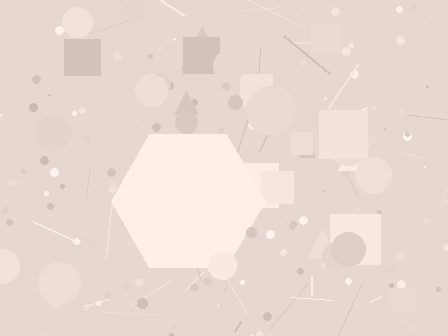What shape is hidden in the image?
A hexagon is hidden in the image.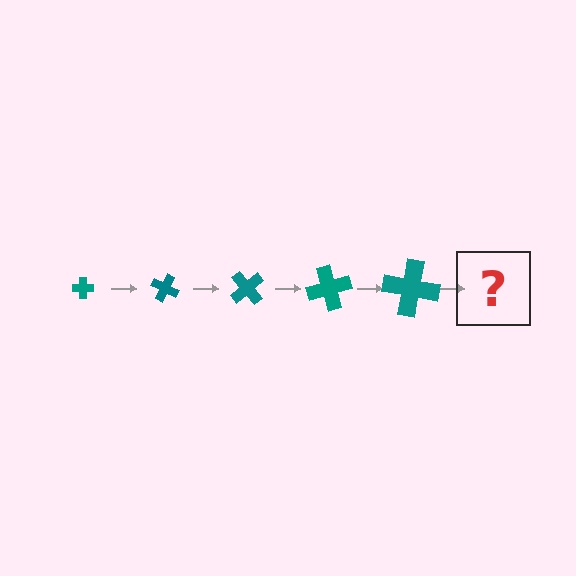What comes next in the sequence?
The next element should be a cross, larger than the previous one and rotated 125 degrees from the start.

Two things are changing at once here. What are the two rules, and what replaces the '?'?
The two rules are that the cross grows larger each step and it rotates 25 degrees each step. The '?' should be a cross, larger than the previous one and rotated 125 degrees from the start.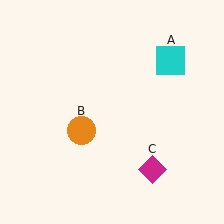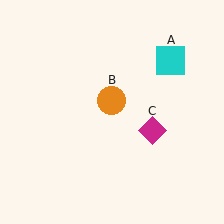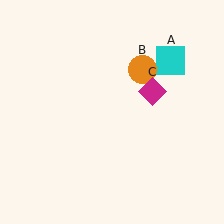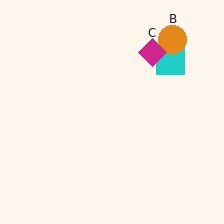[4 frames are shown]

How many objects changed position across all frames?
2 objects changed position: orange circle (object B), magenta diamond (object C).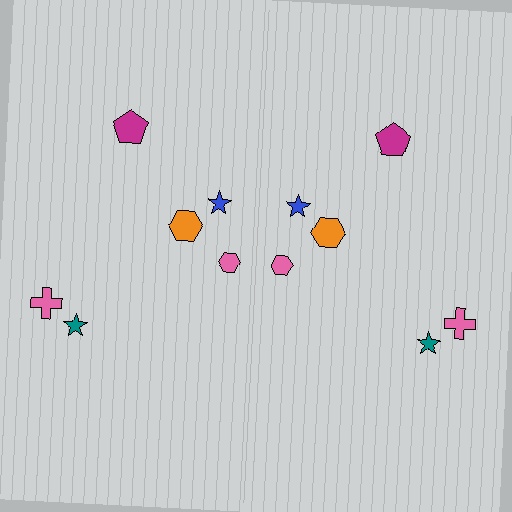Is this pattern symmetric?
Yes, this pattern has bilateral (reflection) symmetry.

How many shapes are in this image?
There are 12 shapes in this image.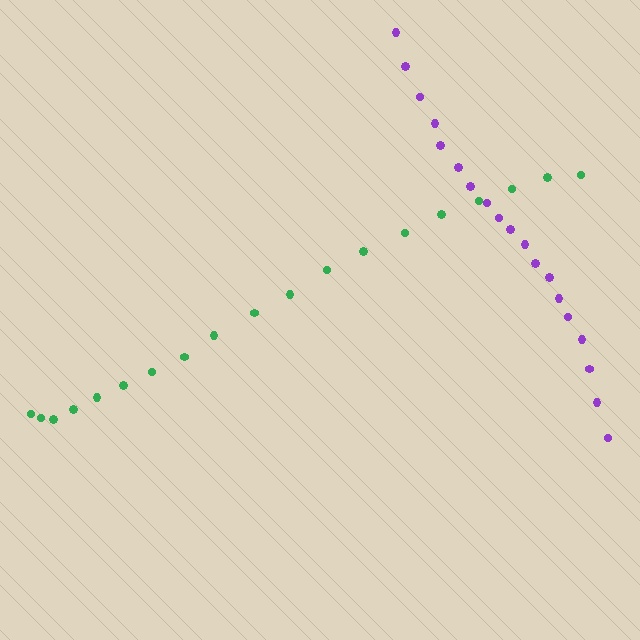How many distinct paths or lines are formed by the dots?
There are 2 distinct paths.